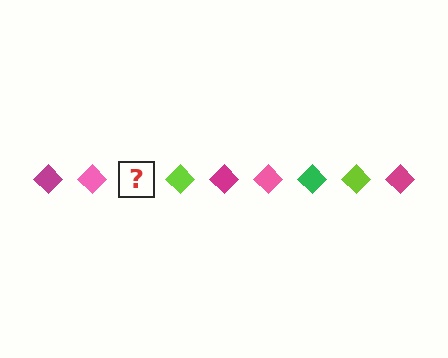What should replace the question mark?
The question mark should be replaced with a green diamond.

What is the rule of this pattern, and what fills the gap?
The rule is that the pattern cycles through magenta, pink, green, lime diamonds. The gap should be filled with a green diamond.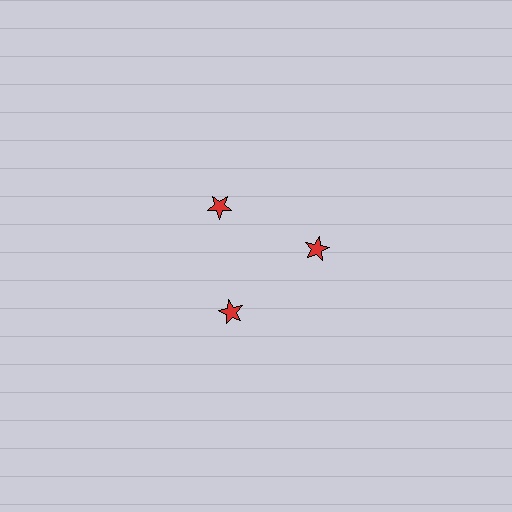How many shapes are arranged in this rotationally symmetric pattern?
There are 3 shapes, arranged in 3 groups of 1.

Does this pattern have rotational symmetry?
Yes, this pattern has 3-fold rotational symmetry. It looks the same after rotating 120 degrees around the center.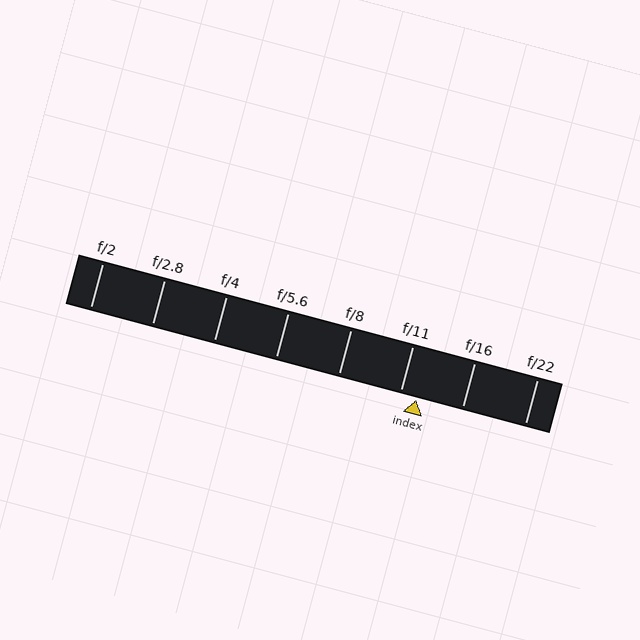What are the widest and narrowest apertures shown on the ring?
The widest aperture shown is f/2 and the narrowest is f/22.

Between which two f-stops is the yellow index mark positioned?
The index mark is between f/11 and f/16.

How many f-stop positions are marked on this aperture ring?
There are 8 f-stop positions marked.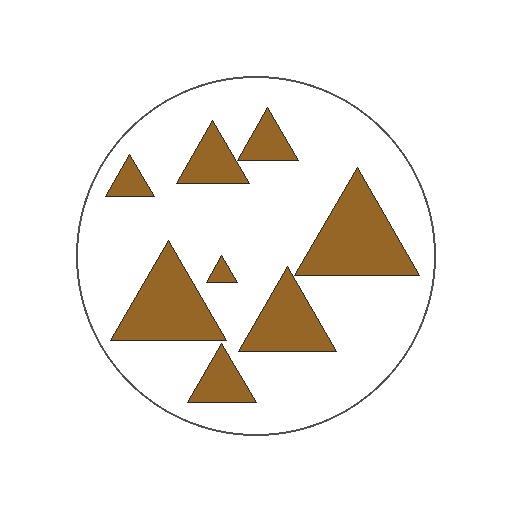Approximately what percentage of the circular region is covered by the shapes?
Approximately 25%.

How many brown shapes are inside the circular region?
8.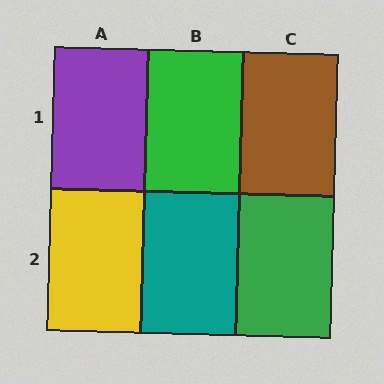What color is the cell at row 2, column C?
Green.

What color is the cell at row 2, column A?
Yellow.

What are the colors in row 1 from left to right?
Purple, green, brown.